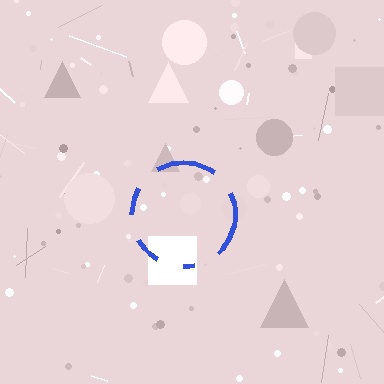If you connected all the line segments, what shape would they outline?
They would outline a circle.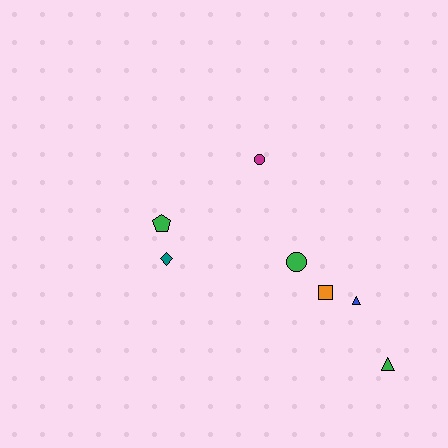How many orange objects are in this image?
There is 1 orange object.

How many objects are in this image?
There are 7 objects.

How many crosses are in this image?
There are no crosses.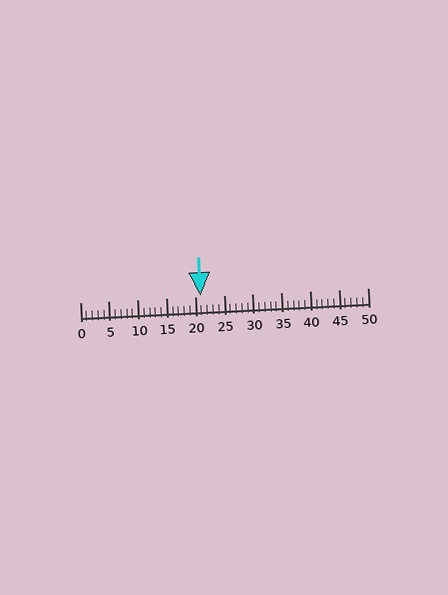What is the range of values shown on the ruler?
The ruler shows values from 0 to 50.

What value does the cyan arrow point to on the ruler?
The cyan arrow points to approximately 21.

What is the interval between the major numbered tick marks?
The major tick marks are spaced 5 units apart.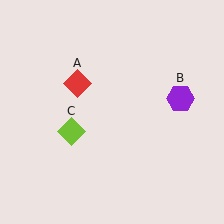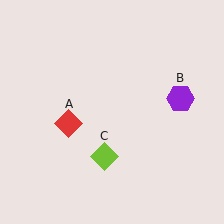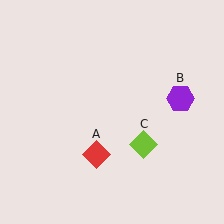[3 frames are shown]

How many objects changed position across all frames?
2 objects changed position: red diamond (object A), lime diamond (object C).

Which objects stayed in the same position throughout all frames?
Purple hexagon (object B) remained stationary.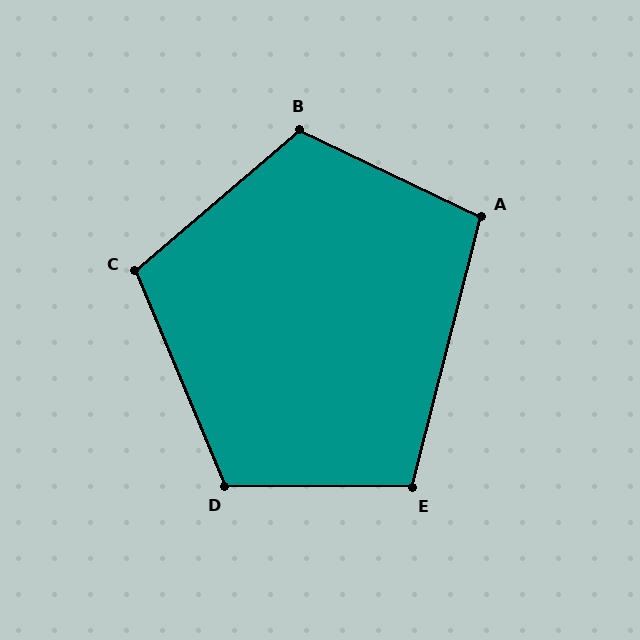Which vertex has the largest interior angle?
B, at approximately 114 degrees.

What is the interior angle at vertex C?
Approximately 108 degrees (obtuse).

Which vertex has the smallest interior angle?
A, at approximately 101 degrees.